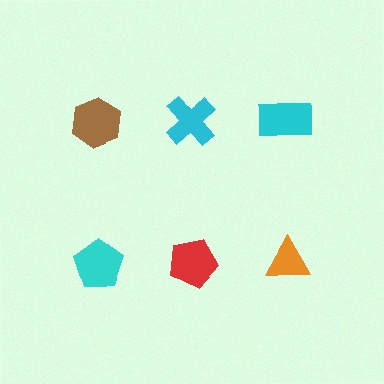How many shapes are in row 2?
3 shapes.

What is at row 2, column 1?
A cyan pentagon.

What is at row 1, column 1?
A brown hexagon.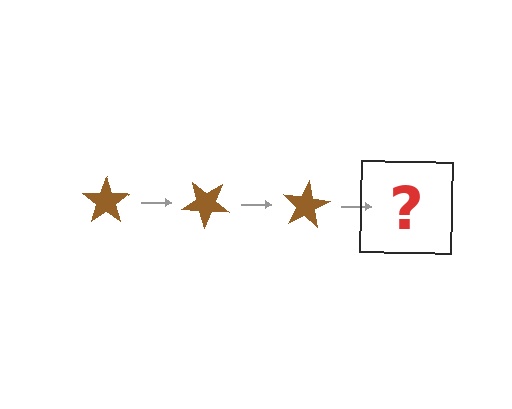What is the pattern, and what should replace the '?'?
The pattern is that the star rotates 40 degrees each step. The '?' should be a brown star rotated 120 degrees.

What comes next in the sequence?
The next element should be a brown star rotated 120 degrees.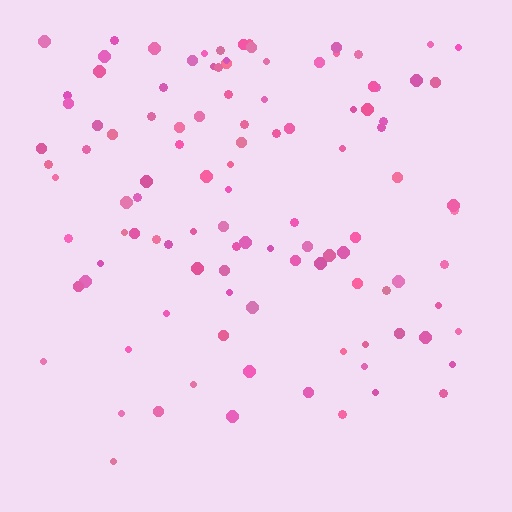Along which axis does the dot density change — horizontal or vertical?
Vertical.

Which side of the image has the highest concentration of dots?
The top.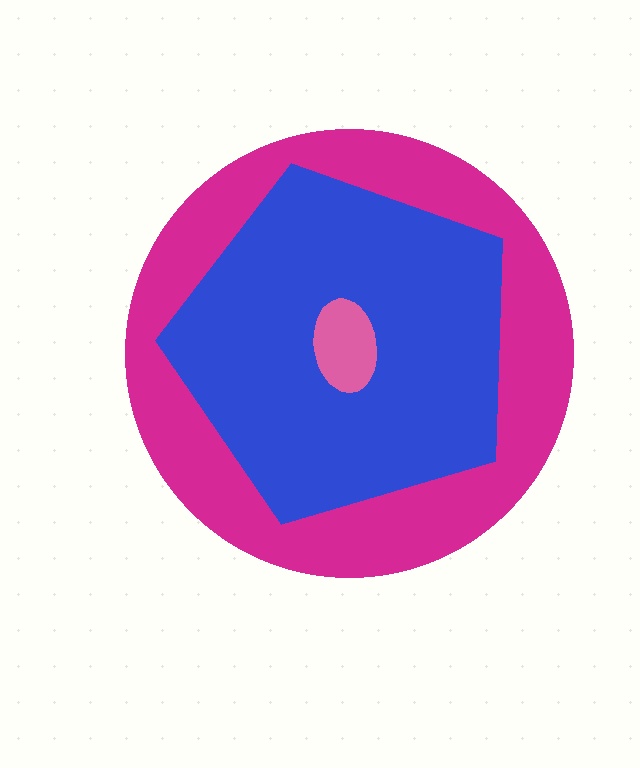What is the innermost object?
The pink ellipse.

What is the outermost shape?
The magenta circle.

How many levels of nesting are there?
3.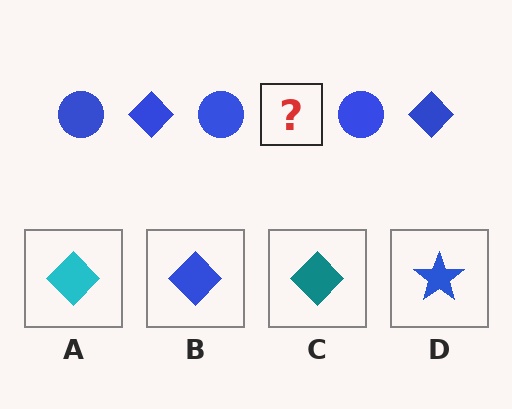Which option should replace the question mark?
Option B.